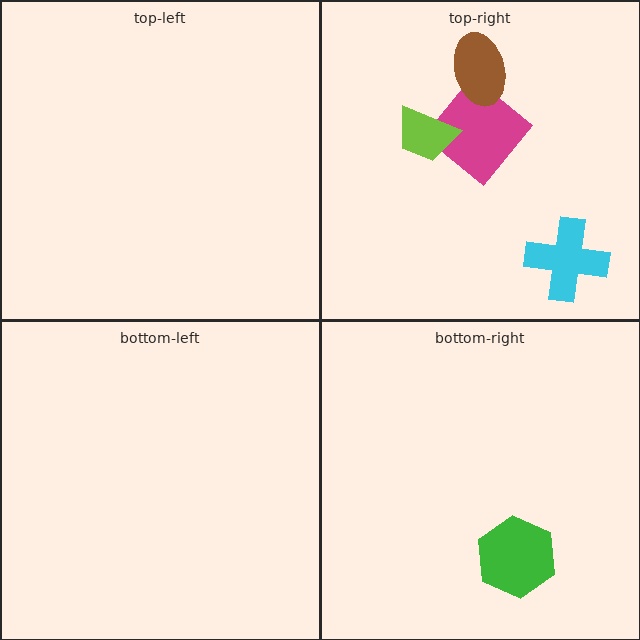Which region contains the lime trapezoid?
The top-right region.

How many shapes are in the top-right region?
4.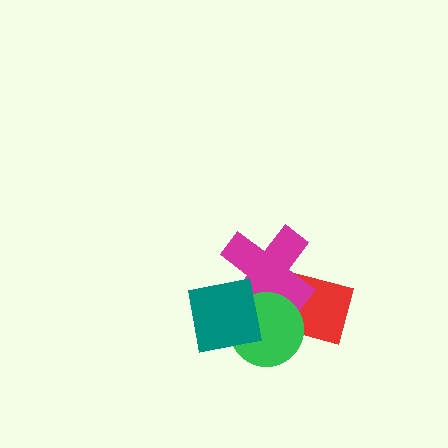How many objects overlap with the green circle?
3 objects overlap with the green circle.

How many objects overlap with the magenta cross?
3 objects overlap with the magenta cross.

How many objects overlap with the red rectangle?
3 objects overlap with the red rectangle.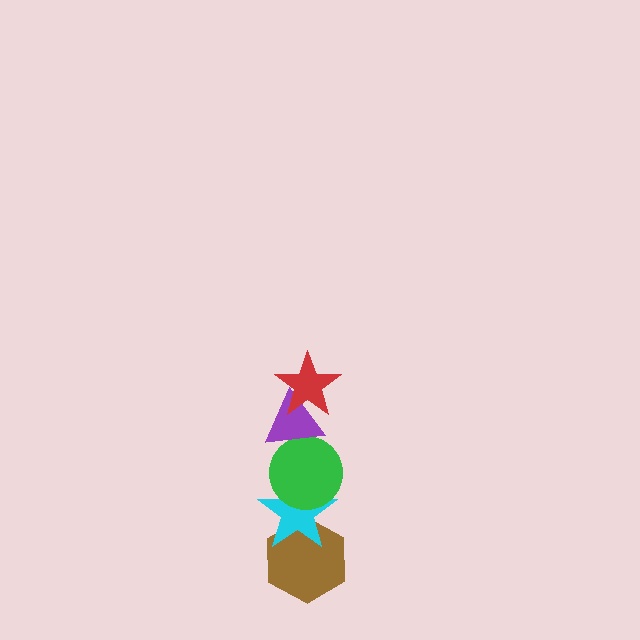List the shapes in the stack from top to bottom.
From top to bottom: the red star, the purple triangle, the green circle, the cyan star, the brown hexagon.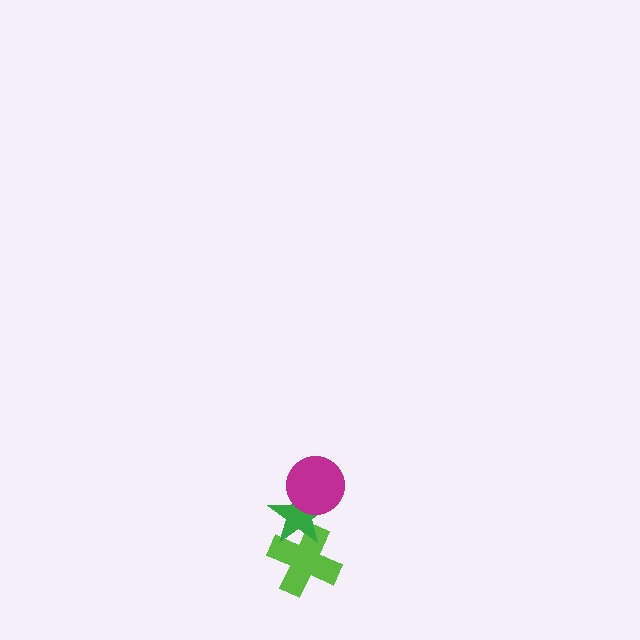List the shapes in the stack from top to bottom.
From top to bottom: the magenta circle, the green star, the lime cross.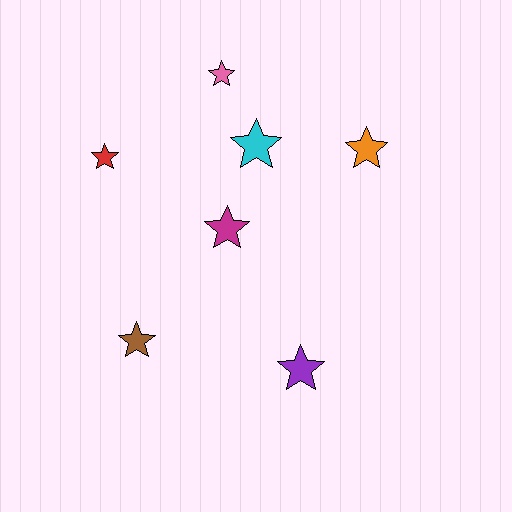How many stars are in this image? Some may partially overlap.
There are 7 stars.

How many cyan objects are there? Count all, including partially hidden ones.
There is 1 cyan object.